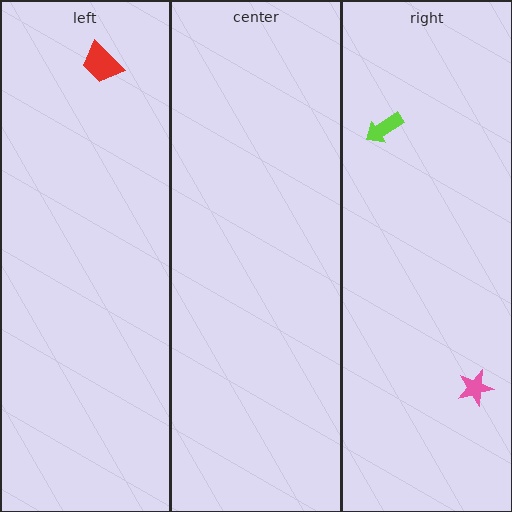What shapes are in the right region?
The lime arrow, the pink star.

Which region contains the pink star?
The right region.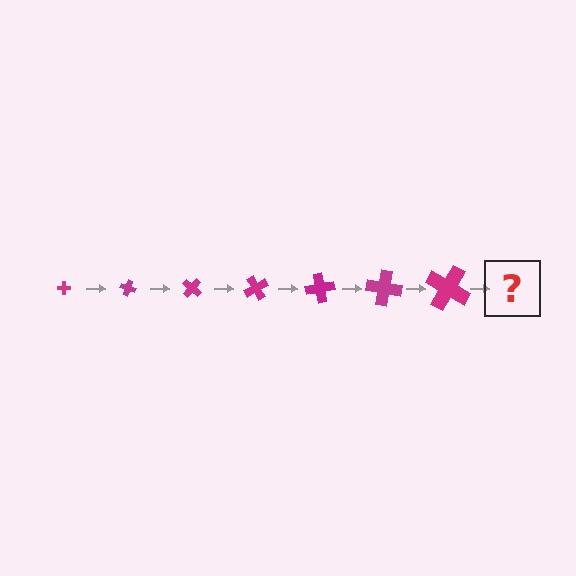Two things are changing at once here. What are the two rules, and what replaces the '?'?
The two rules are that the cross grows larger each step and it rotates 20 degrees each step. The '?' should be a cross, larger than the previous one and rotated 140 degrees from the start.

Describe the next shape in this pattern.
It should be a cross, larger than the previous one and rotated 140 degrees from the start.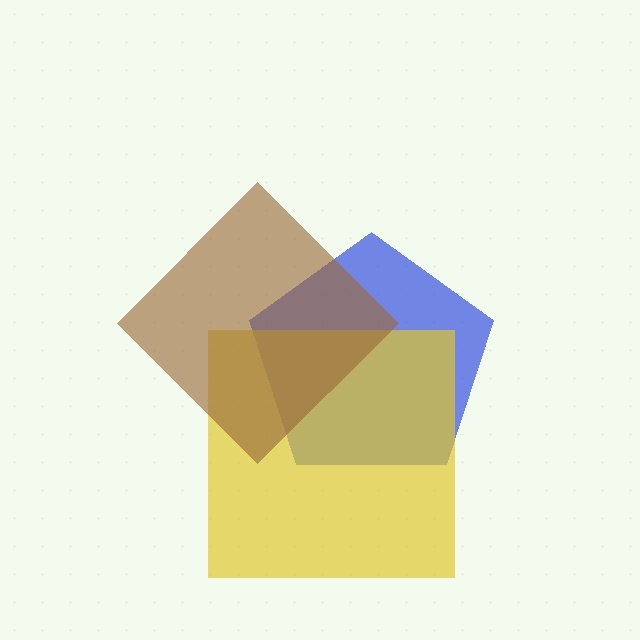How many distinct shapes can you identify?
There are 3 distinct shapes: a blue pentagon, a yellow square, a brown diamond.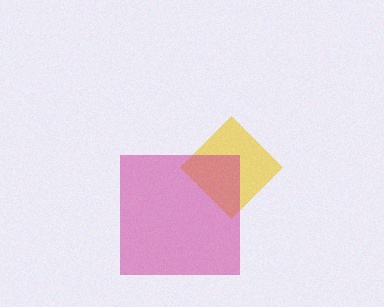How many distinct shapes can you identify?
There are 2 distinct shapes: a yellow diamond, a magenta square.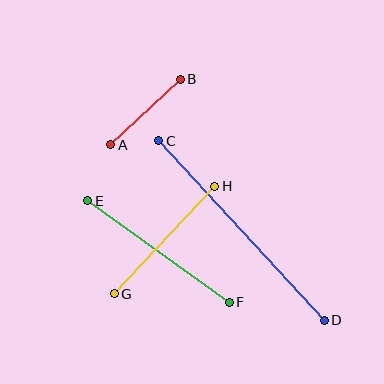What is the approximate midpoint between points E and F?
The midpoint is at approximately (158, 252) pixels.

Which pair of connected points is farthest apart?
Points C and D are farthest apart.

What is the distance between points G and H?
The distance is approximately 147 pixels.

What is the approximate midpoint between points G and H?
The midpoint is at approximately (165, 240) pixels.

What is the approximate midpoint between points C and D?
The midpoint is at approximately (241, 230) pixels.